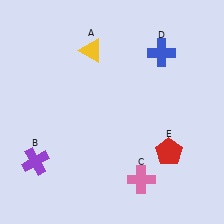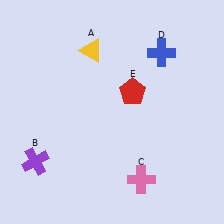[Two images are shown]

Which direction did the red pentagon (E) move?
The red pentagon (E) moved up.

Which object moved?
The red pentagon (E) moved up.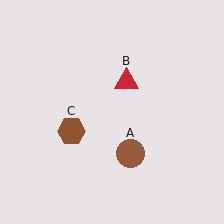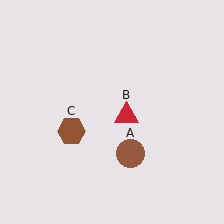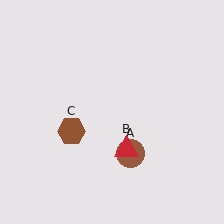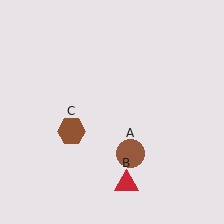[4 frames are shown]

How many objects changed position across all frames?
1 object changed position: red triangle (object B).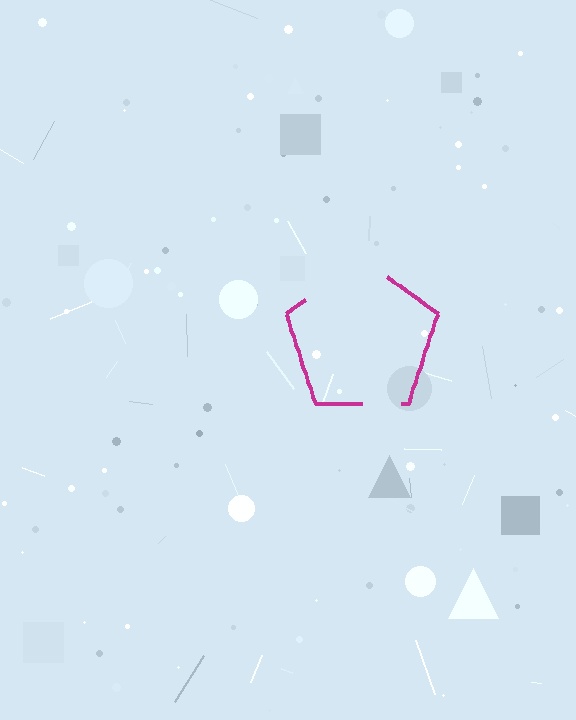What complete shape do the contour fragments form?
The contour fragments form a pentagon.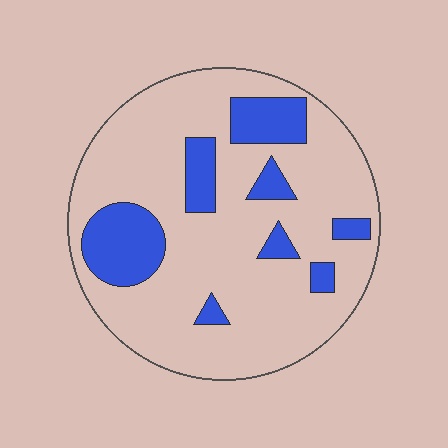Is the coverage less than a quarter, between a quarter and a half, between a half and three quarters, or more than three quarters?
Less than a quarter.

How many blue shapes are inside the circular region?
8.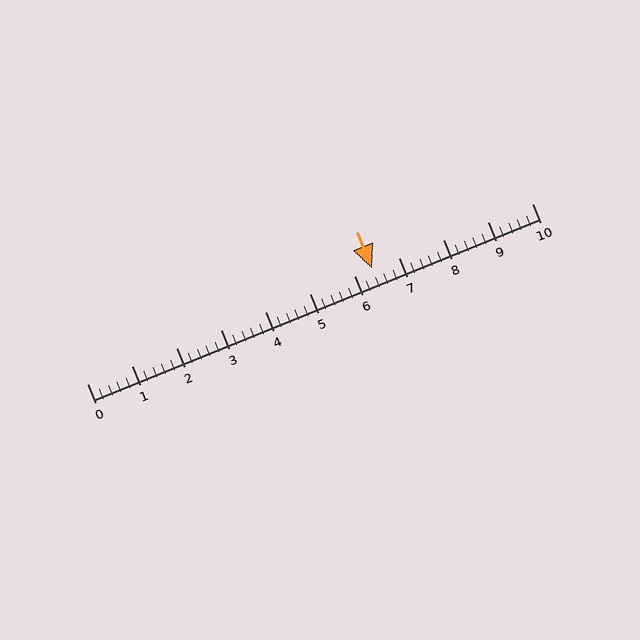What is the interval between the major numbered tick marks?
The major tick marks are spaced 1 units apart.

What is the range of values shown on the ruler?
The ruler shows values from 0 to 10.